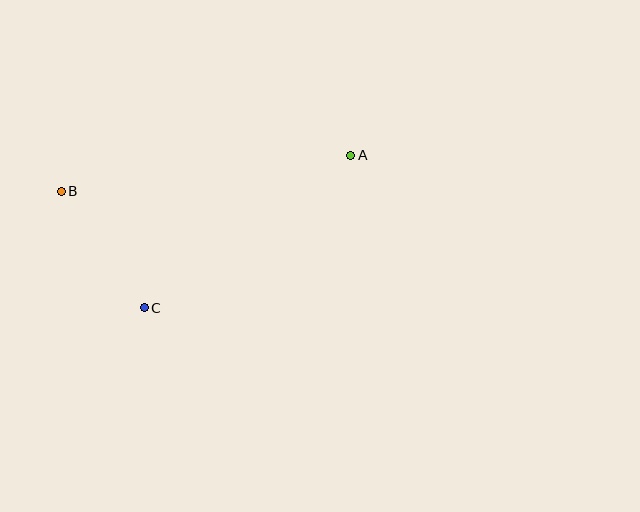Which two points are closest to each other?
Points B and C are closest to each other.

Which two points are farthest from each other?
Points A and B are farthest from each other.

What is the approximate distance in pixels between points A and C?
The distance between A and C is approximately 257 pixels.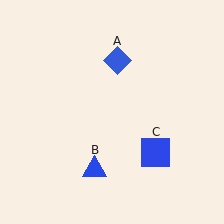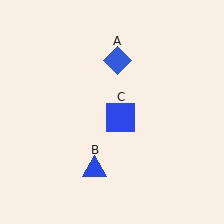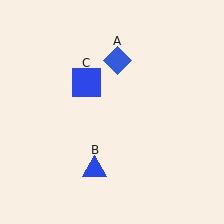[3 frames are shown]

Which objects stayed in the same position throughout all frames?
Blue diamond (object A) and blue triangle (object B) remained stationary.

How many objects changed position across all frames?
1 object changed position: blue square (object C).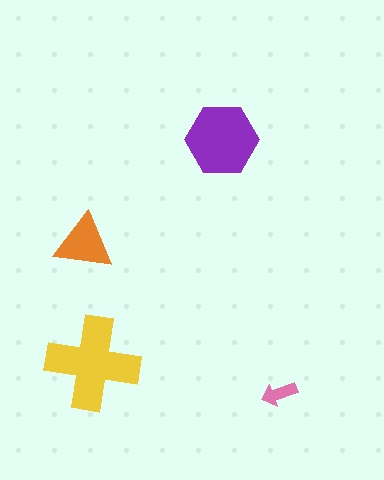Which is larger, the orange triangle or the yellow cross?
The yellow cross.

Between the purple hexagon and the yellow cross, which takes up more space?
The yellow cross.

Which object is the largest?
The yellow cross.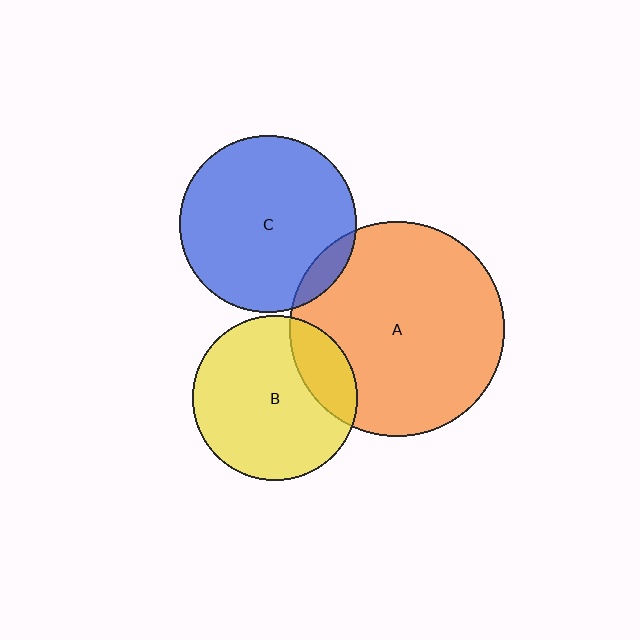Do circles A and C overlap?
Yes.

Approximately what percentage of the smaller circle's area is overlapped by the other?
Approximately 10%.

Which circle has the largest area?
Circle A (orange).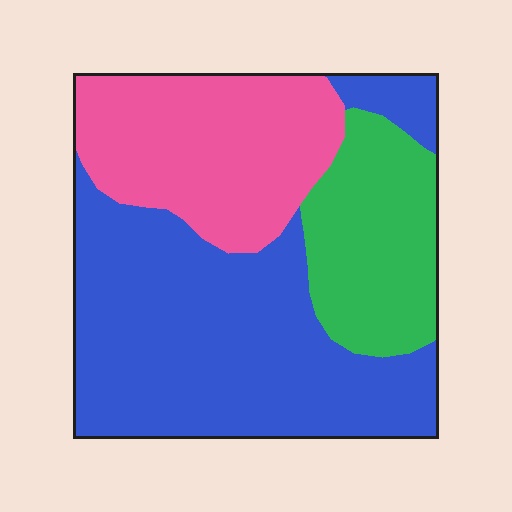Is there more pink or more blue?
Blue.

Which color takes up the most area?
Blue, at roughly 50%.